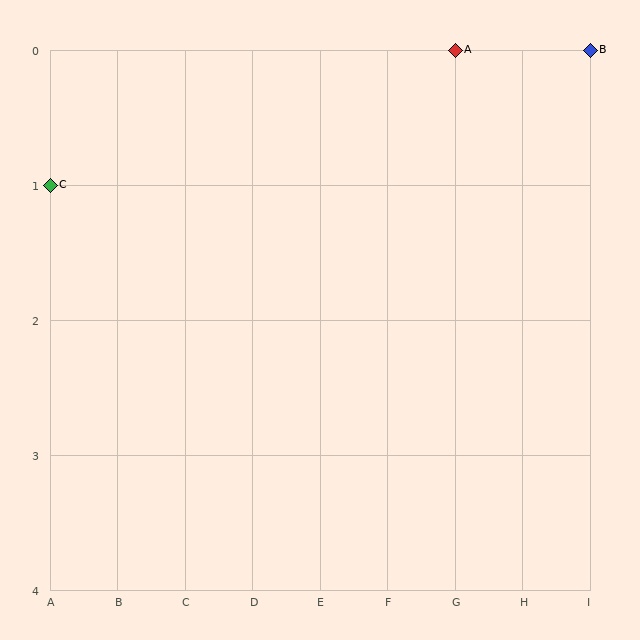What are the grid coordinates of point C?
Point C is at grid coordinates (A, 1).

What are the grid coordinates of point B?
Point B is at grid coordinates (I, 0).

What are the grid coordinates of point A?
Point A is at grid coordinates (G, 0).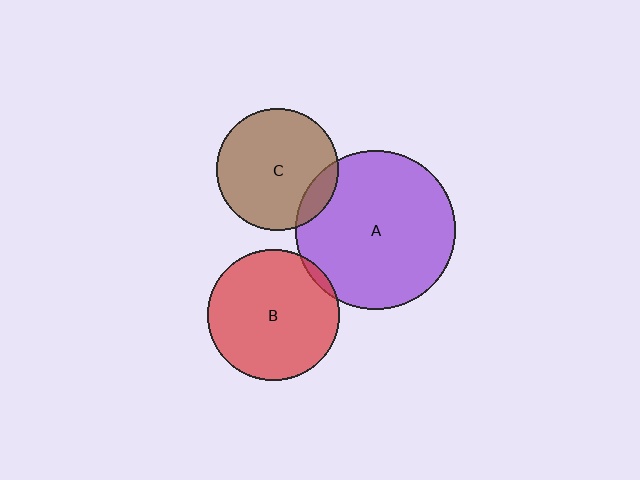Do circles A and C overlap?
Yes.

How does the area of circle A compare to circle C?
Approximately 1.7 times.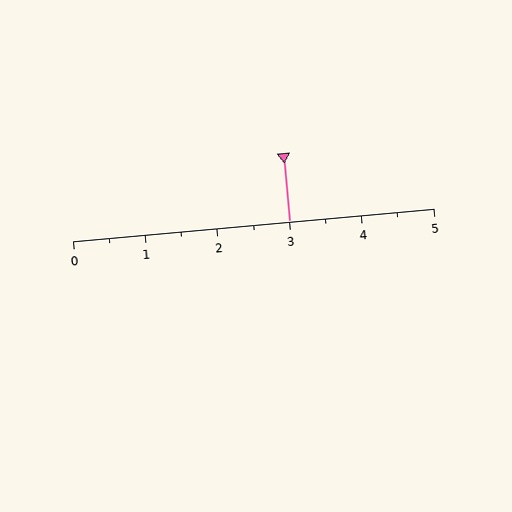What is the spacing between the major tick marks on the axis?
The major ticks are spaced 1 apart.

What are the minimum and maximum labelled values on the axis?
The axis runs from 0 to 5.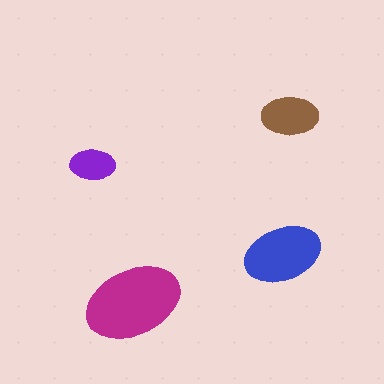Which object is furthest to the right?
The brown ellipse is rightmost.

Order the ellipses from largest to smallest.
the magenta one, the blue one, the brown one, the purple one.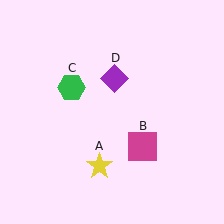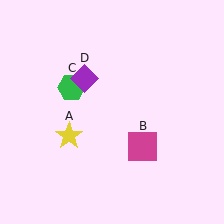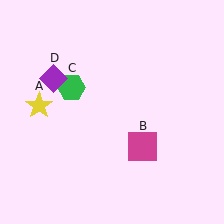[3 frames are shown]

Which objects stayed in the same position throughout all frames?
Magenta square (object B) and green hexagon (object C) remained stationary.